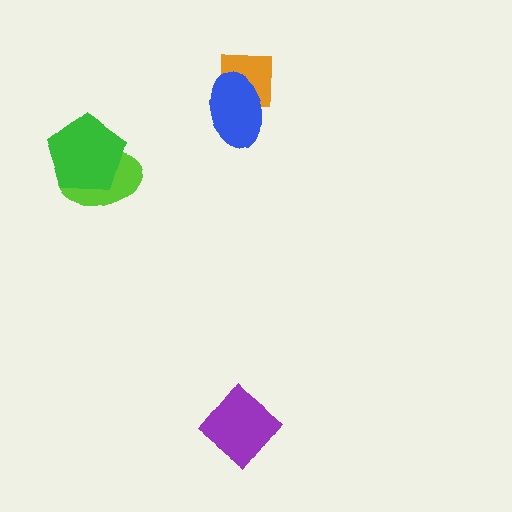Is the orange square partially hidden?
Yes, it is partially covered by another shape.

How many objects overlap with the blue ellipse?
1 object overlaps with the blue ellipse.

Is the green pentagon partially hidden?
No, no other shape covers it.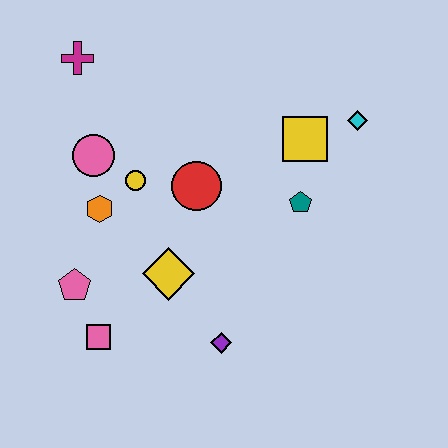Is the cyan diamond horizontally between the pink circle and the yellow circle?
No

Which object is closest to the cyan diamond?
The yellow square is closest to the cyan diamond.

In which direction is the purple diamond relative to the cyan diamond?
The purple diamond is below the cyan diamond.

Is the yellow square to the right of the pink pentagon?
Yes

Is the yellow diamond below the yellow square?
Yes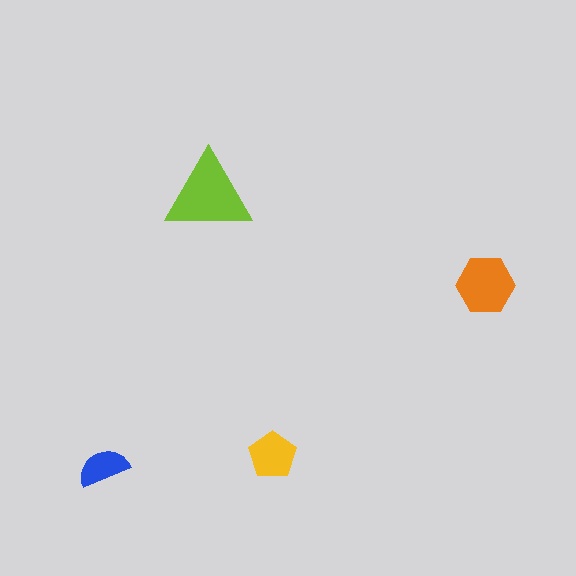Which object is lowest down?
The blue semicircle is bottommost.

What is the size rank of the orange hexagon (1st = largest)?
2nd.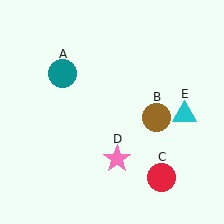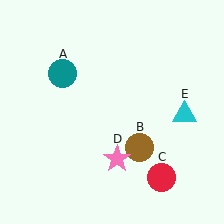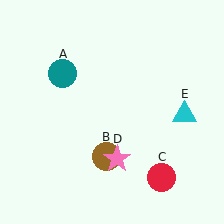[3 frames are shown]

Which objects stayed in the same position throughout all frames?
Teal circle (object A) and red circle (object C) and pink star (object D) and cyan triangle (object E) remained stationary.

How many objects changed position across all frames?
1 object changed position: brown circle (object B).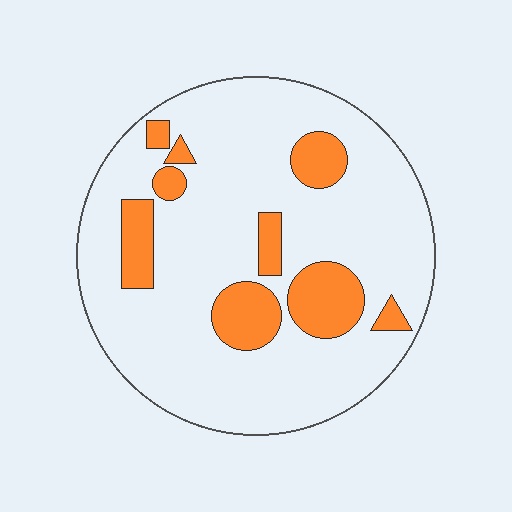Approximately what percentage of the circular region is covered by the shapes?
Approximately 20%.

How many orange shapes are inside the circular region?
9.